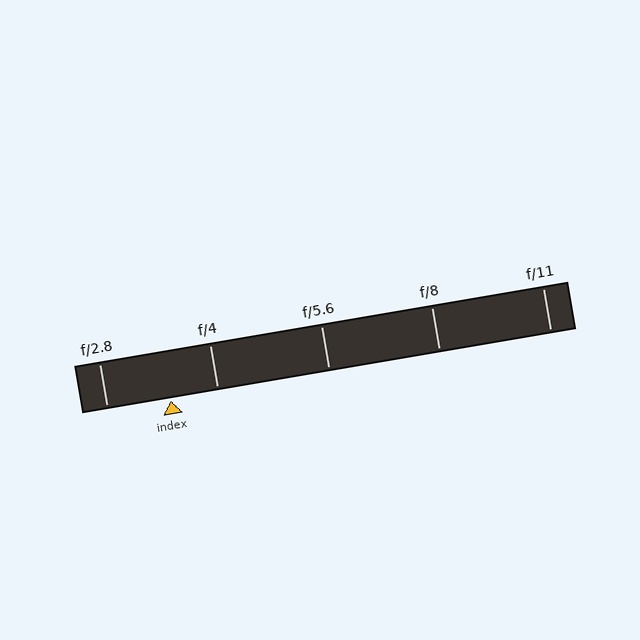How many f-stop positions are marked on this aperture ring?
There are 5 f-stop positions marked.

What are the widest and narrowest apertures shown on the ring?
The widest aperture shown is f/2.8 and the narrowest is f/11.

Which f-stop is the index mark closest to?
The index mark is closest to f/4.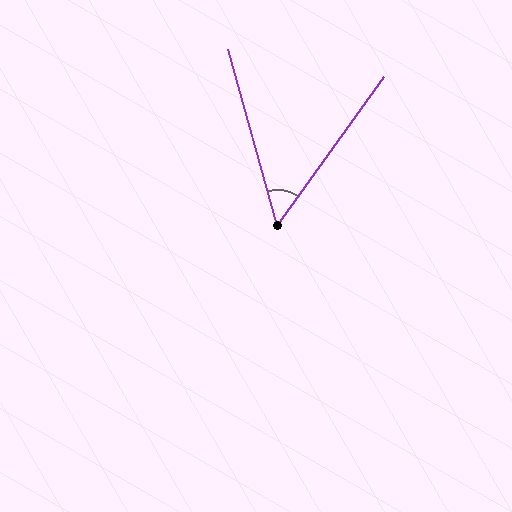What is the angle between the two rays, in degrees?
Approximately 52 degrees.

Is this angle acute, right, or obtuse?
It is acute.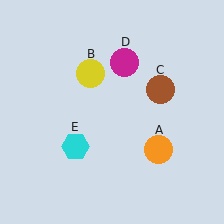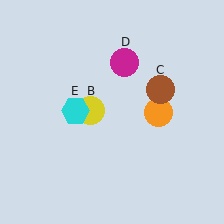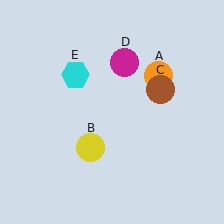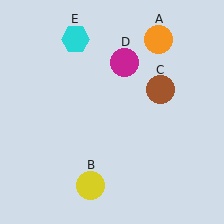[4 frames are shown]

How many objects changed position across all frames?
3 objects changed position: orange circle (object A), yellow circle (object B), cyan hexagon (object E).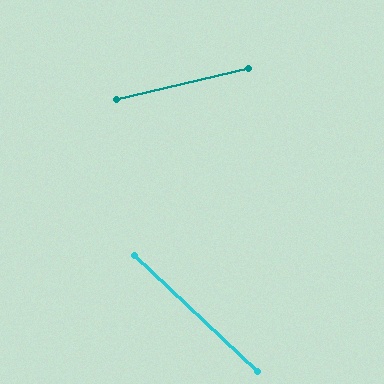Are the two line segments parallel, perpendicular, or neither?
Neither parallel nor perpendicular — they differ by about 56°.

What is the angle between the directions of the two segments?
Approximately 56 degrees.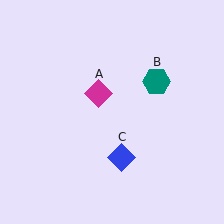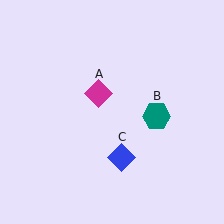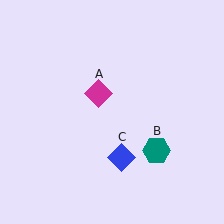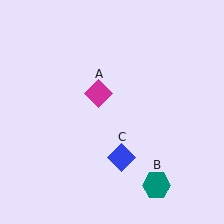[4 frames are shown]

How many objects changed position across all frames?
1 object changed position: teal hexagon (object B).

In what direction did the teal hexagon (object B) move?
The teal hexagon (object B) moved down.